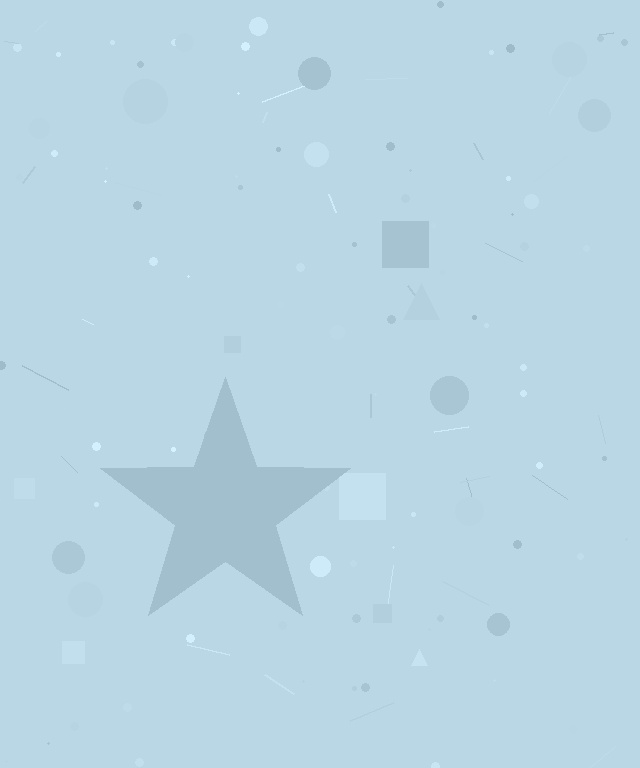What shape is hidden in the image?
A star is hidden in the image.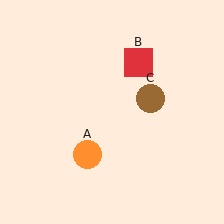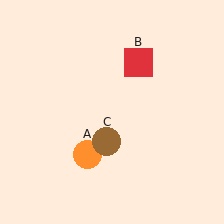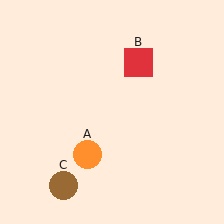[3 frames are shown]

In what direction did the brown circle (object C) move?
The brown circle (object C) moved down and to the left.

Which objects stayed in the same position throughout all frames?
Orange circle (object A) and red square (object B) remained stationary.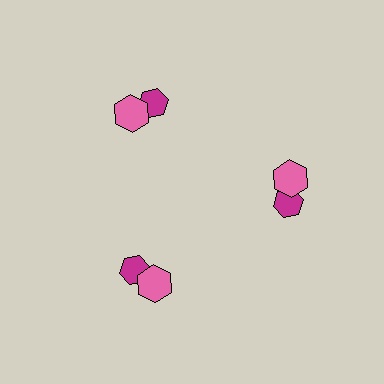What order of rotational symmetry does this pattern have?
This pattern has 3-fold rotational symmetry.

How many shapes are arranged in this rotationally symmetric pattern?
There are 6 shapes, arranged in 3 groups of 2.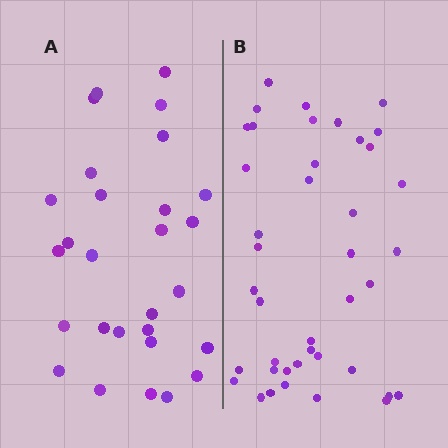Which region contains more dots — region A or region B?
Region B (the right region) has more dots.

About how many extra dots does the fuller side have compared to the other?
Region B has approximately 15 more dots than region A.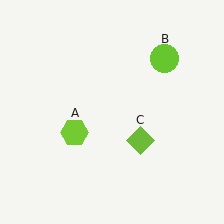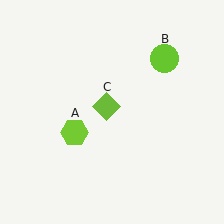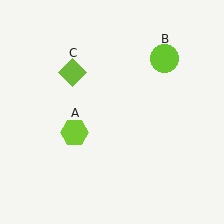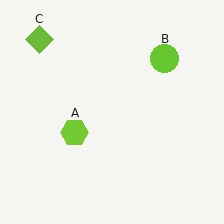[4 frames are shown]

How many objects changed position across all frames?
1 object changed position: lime diamond (object C).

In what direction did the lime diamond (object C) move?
The lime diamond (object C) moved up and to the left.